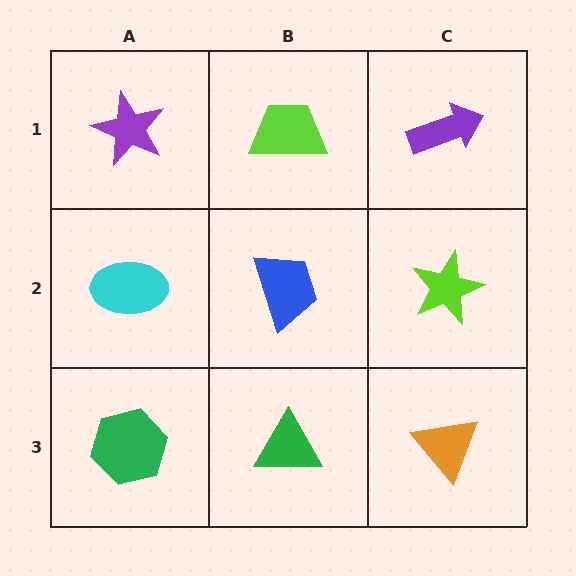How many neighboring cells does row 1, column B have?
3.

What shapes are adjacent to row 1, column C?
A lime star (row 2, column C), a lime trapezoid (row 1, column B).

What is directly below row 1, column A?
A cyan ellipse.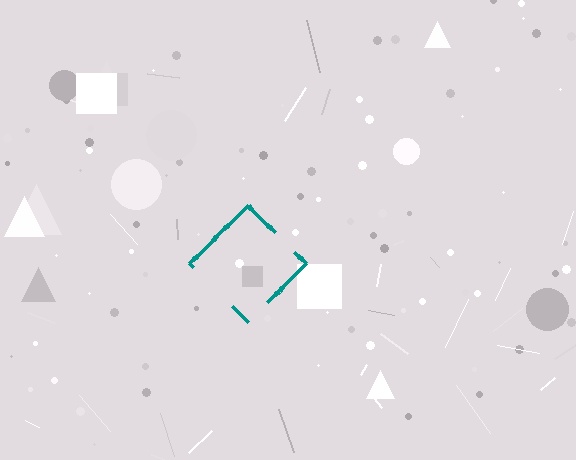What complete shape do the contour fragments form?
The contour fragments form a diamond.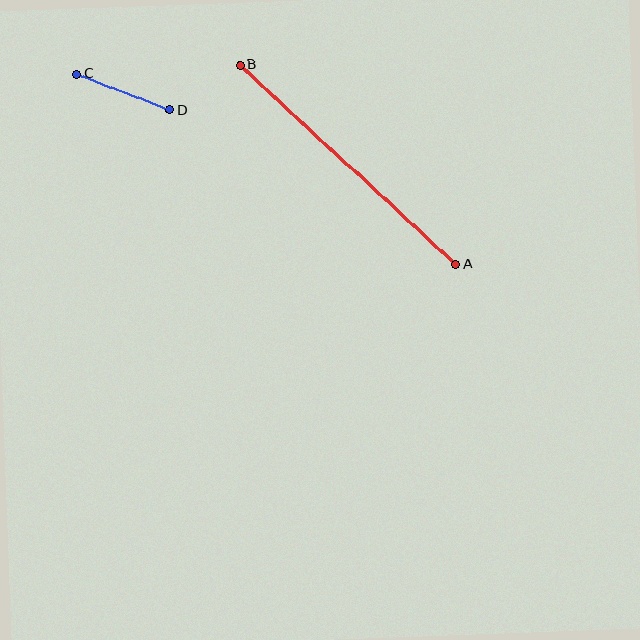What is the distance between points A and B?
The distance is approximately 294 pixels.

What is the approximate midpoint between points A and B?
The midpoint is at approximately (348, 165) pixels.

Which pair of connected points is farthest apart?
Points A and B are farthest apart.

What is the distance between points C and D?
The distance is approximately 100 pixels.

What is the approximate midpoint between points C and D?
The midpoint is at approximately (123, 92) pixels.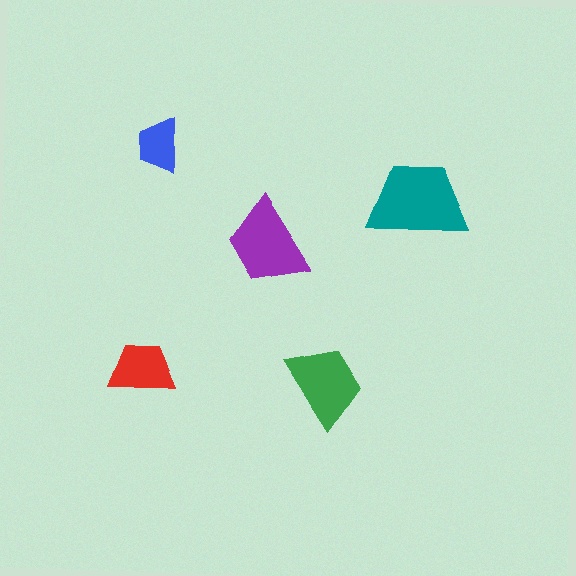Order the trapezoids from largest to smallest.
the teal one, the purple one, the green one, the red one, the blue one.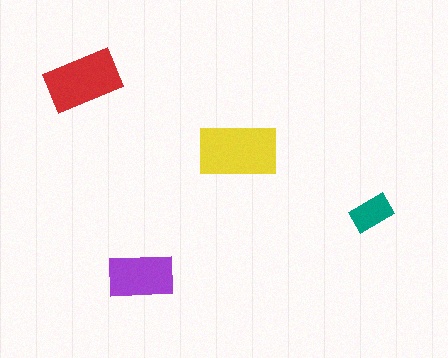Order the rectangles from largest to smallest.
the yellow one, the red one, the purple one, the teal one.